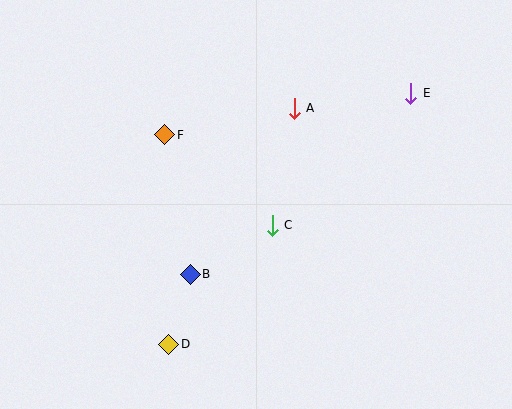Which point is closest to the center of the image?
Point C at (272, 225) is closest to the center.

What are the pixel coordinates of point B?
Point B is at (190, 274).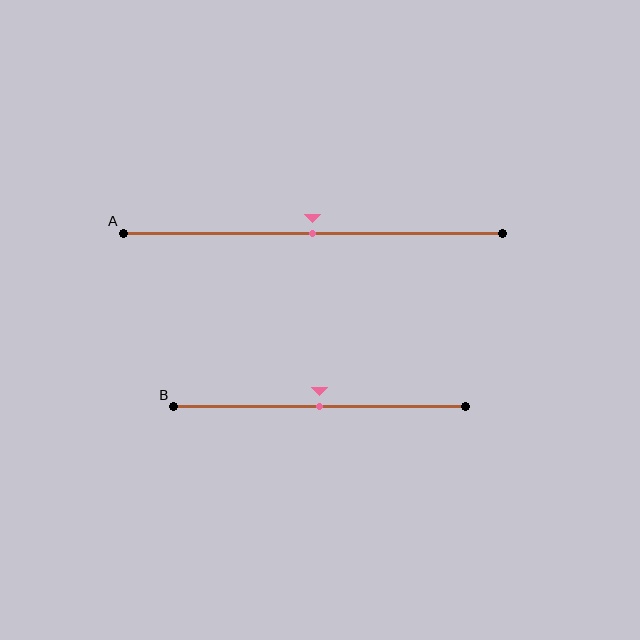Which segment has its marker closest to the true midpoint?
Segment A has its marker closest to the true midpoint.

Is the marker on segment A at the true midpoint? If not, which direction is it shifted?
Yes, the marker on segment A is at the true midpoint.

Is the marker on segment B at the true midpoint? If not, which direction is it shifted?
Yes, the marker on segment B is at the true midpoint.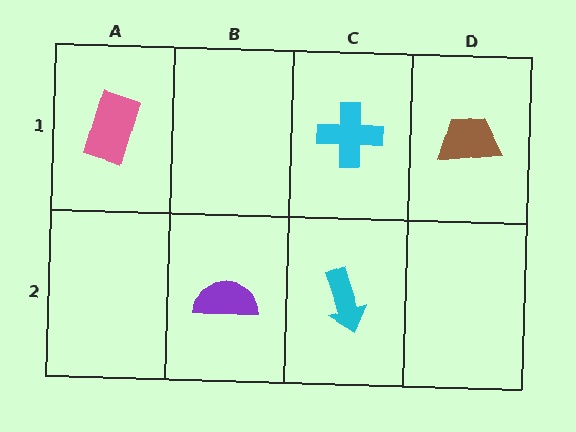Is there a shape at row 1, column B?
No, that cell is empty.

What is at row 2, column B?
A purple semicircle.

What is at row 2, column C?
A cyan arrow.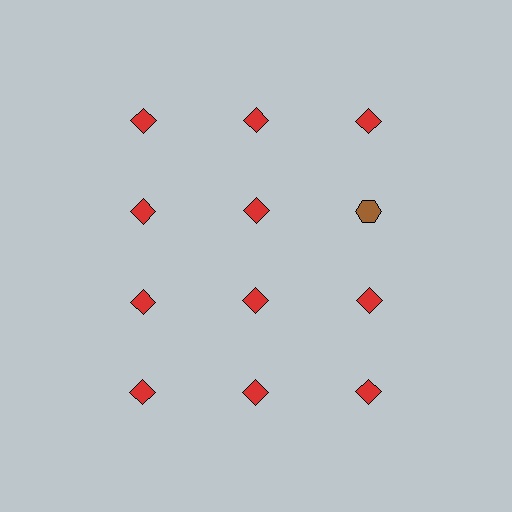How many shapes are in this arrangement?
There are 12 shapes arranged in a grid pattern.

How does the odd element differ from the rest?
It differs in both color (brown instead of red) and shape (hexagon instead of diamond).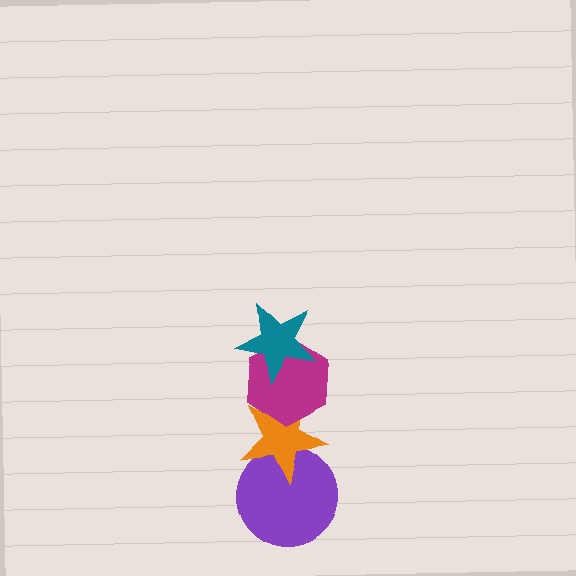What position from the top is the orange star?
The orange star is 3rd from the top.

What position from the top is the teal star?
The teal star is 1st from the top.